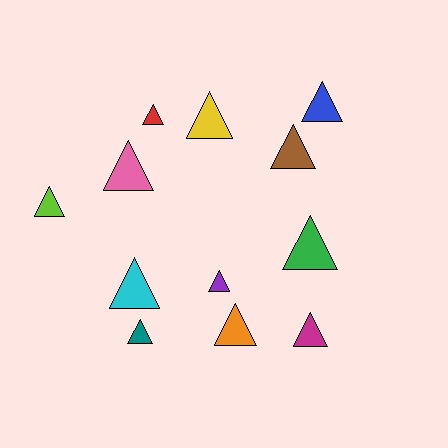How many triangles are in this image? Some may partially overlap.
There are 12 triangles.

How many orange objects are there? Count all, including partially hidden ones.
There is 1 orange object.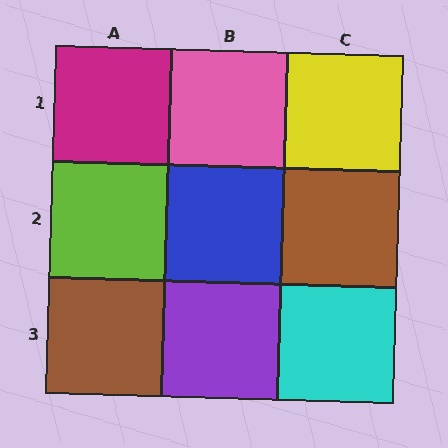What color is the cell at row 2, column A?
Lime.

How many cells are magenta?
1 cell is magenta.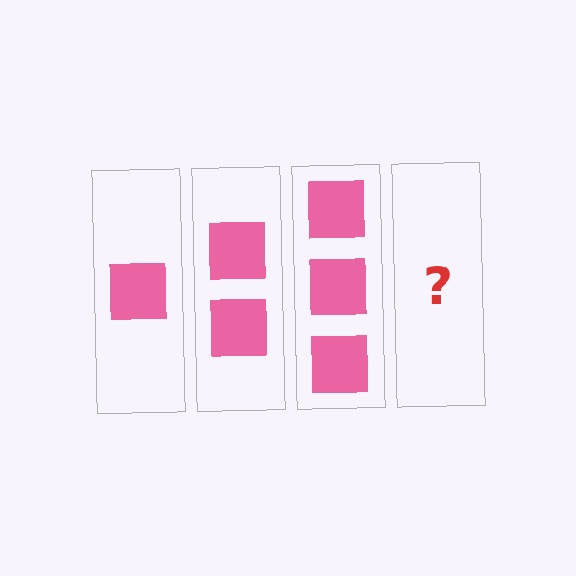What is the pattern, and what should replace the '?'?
The pattern is that each step adds one more square. The '?' should be 4 squares.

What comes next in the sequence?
The next element should be 4 squares.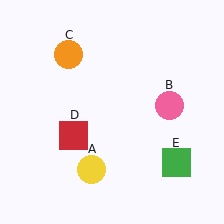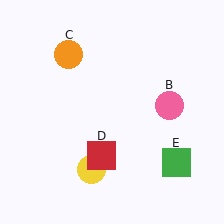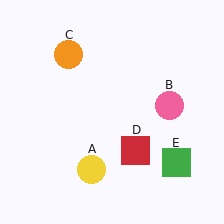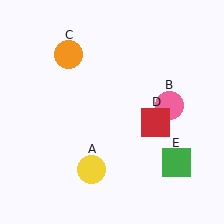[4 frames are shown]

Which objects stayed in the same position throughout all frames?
Yellow circle (object A) and pink circle (object B) and orange circle (object C) and green square (object E) remained stationary.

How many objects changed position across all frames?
1 object changed position: red square (object D).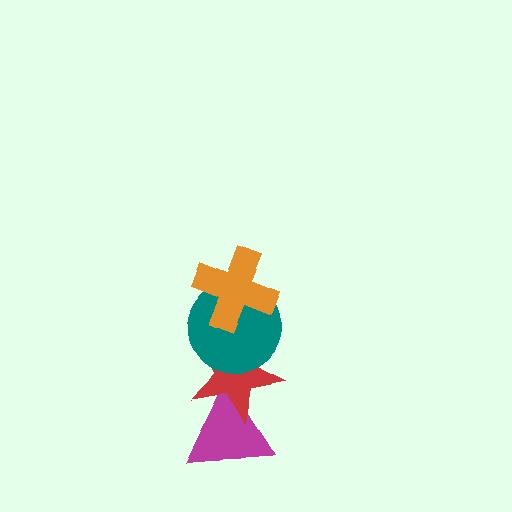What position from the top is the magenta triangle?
The magenta triangle is 4th from the top.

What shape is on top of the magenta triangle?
The red star is on top of the magenta triangle.